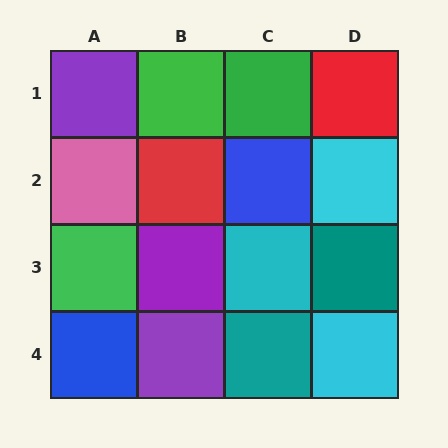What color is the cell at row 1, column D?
Red.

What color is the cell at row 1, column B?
Green.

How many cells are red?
2 cells are red.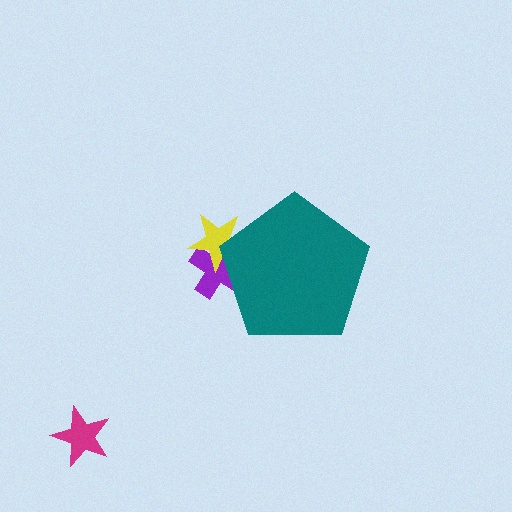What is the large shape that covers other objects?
A teal pentagon.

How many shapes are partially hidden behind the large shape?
2 shapes are partially hidden.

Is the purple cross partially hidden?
Yes, the purple cross is partially hidden behind the teal pentagon.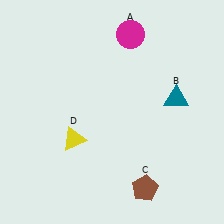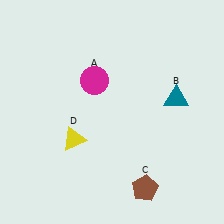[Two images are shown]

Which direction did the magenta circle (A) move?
The magenta circle (A) moved down.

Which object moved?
The magenta circle (A) moved down.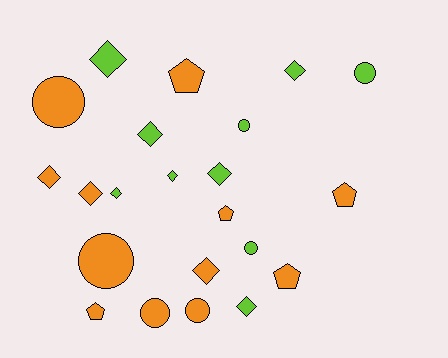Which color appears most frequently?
Orange, with 12 objects.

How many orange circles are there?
There are 4 orange circles.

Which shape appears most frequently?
Diamond, with 10 objects.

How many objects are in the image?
There are 22 objects.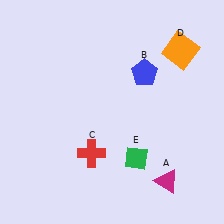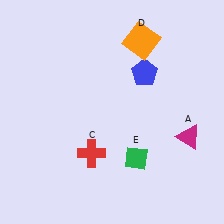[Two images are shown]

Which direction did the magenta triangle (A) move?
The magenta triangle (A) moved up.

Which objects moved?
The objects that moved are: the magenta triangle (A), the orange square (D).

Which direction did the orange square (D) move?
The orange square (D) moved left.